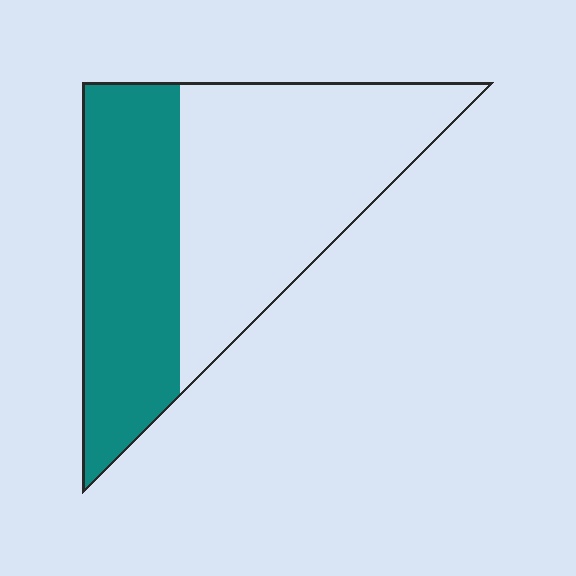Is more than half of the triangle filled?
No.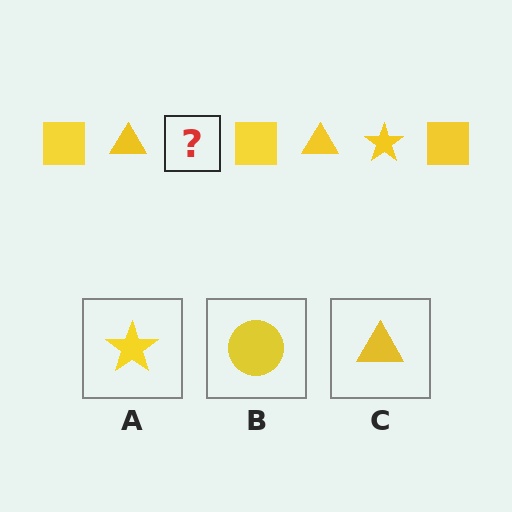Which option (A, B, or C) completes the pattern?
A.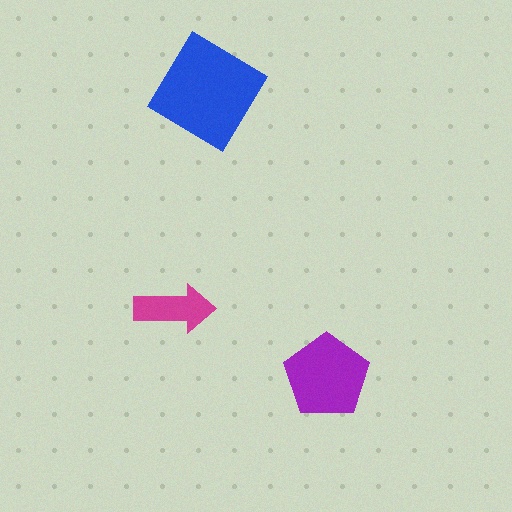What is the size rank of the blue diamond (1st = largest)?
1st.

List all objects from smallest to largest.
The magenta arrow, the purple pentagon, the blue diamond.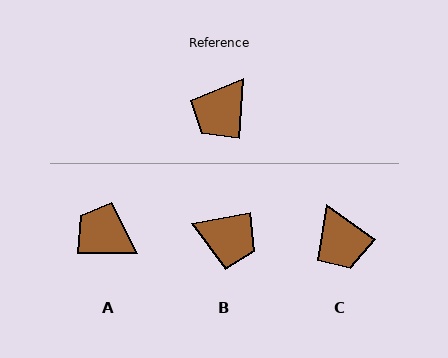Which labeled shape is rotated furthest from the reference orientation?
B, about 104 degrees away.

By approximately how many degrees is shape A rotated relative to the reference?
Approximately 86 degrees clockwise.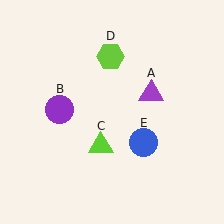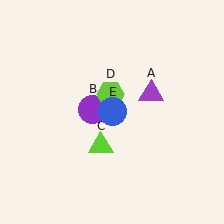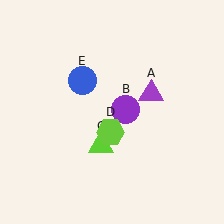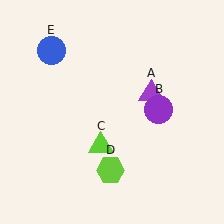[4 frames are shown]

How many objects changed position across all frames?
3 objects changed position: purple circle (object B), lime hexagon (object D), blue circle (object E).